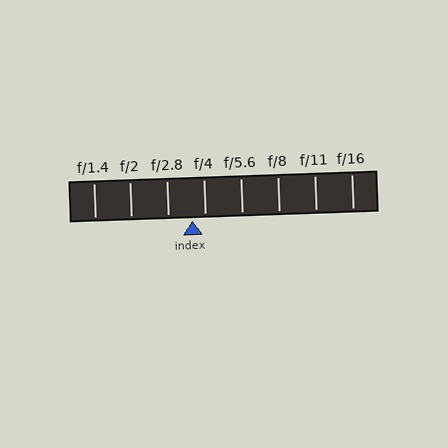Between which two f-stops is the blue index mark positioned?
The index mark is between f/2.8 and f/4.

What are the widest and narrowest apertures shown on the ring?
The widest aperture shown is f/1.4 and the narrowest is f/16.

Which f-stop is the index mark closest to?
The index mark is closest to f/4.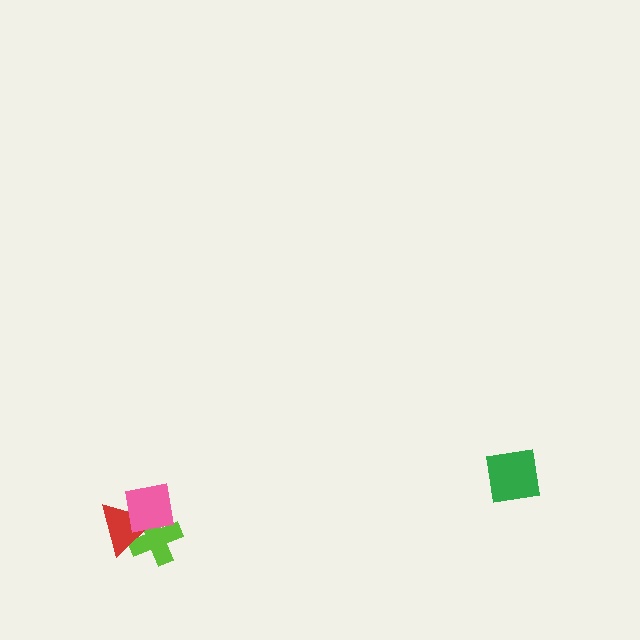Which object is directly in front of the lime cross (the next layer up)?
The red triangle is directly in front of the lime cross.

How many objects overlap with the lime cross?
2 objects overlap with the lime cross.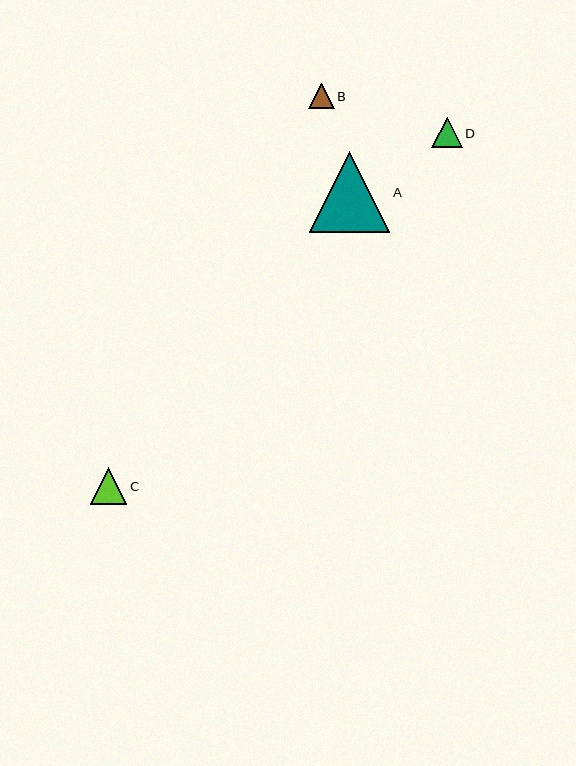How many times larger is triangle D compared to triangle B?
Triangle D is approximately 1.2 times the size of triangle B.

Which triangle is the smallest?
Triangle B is the smallest with a size of approximately 26 pixels.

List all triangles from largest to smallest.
From largest to smallest: A, C, D, B.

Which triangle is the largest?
Triangle A is the largest with a size of approximately 81 pixels.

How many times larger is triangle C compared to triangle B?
Triangle C is approximately 1.4 times the size of triangle B.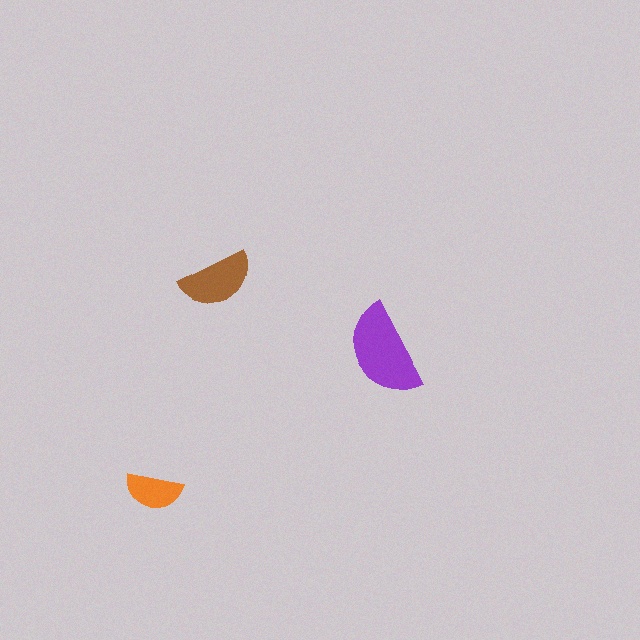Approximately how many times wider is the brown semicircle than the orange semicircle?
About 1.5 times wider.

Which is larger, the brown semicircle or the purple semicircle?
The purple one.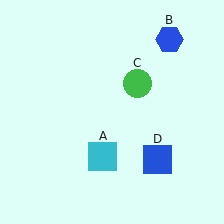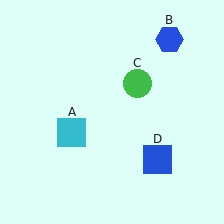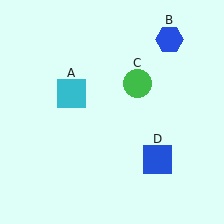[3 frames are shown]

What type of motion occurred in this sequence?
The cyan square (object A) rotated clockwise around the center of the scene.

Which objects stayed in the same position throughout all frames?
Blue hexagon (object B) and green circle (object C) and blue square (object D) remained stationary.